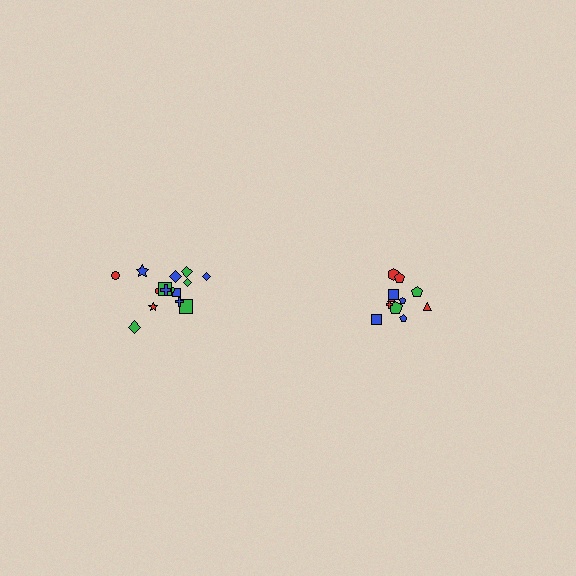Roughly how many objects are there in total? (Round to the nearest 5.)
Roughly 25 objects in total.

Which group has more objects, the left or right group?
The left group.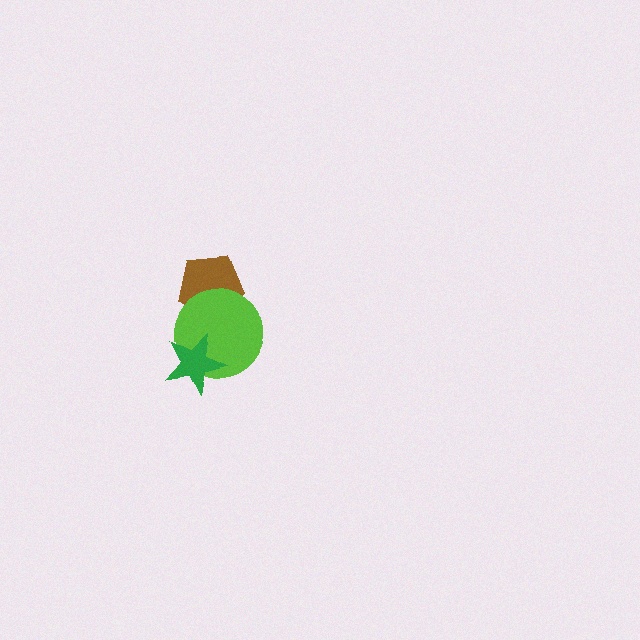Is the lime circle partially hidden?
Yes, it is partially covered by another shape.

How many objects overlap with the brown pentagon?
1 object overlaps with the brown pentagon.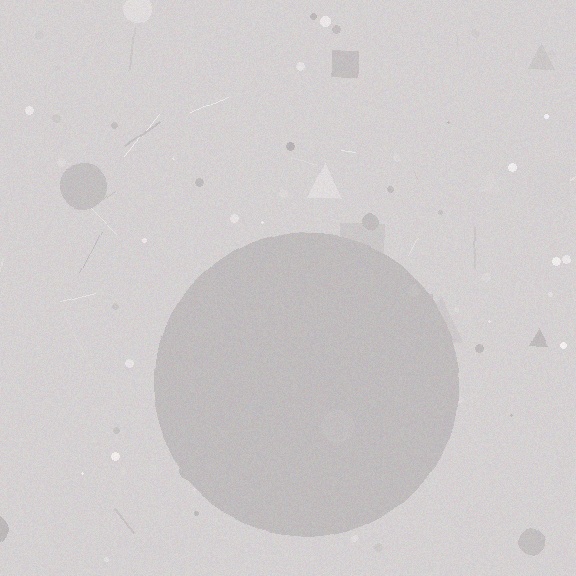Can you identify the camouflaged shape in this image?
The camouflaged shape is a circle.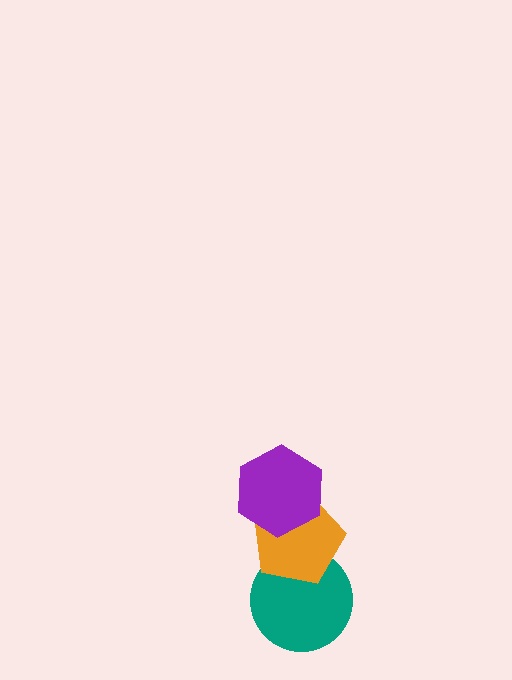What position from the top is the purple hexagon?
The purple hexagon is 1st from the top.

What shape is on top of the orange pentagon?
The purple hexagon is on top of the orange pentagon.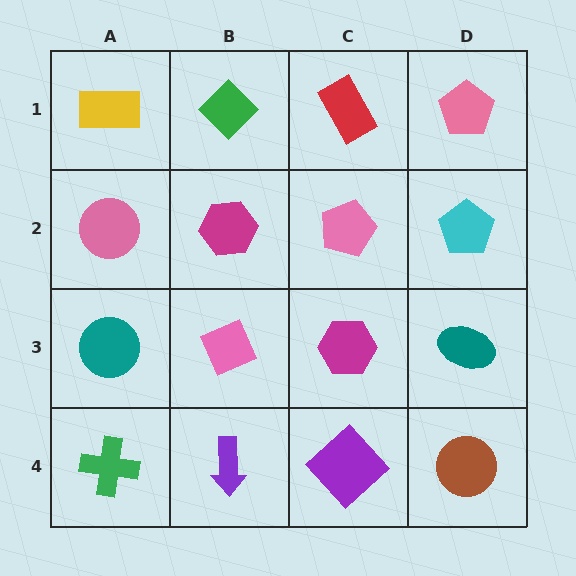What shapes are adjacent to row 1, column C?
A pink pentagon (row 2, column C), a green diamond (row 1, column B), a pink pentagon (row 1, column D).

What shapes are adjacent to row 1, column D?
A cyan pentagon (row 2, column D), a red rectangle (row 1, column C).